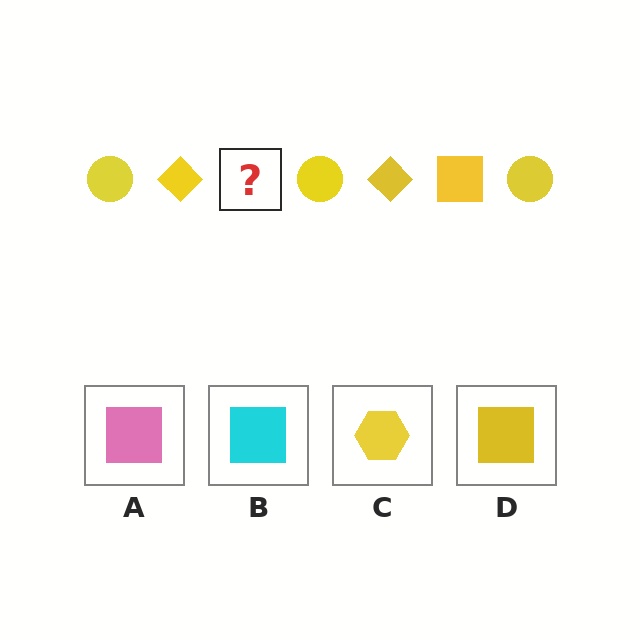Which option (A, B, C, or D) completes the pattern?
D.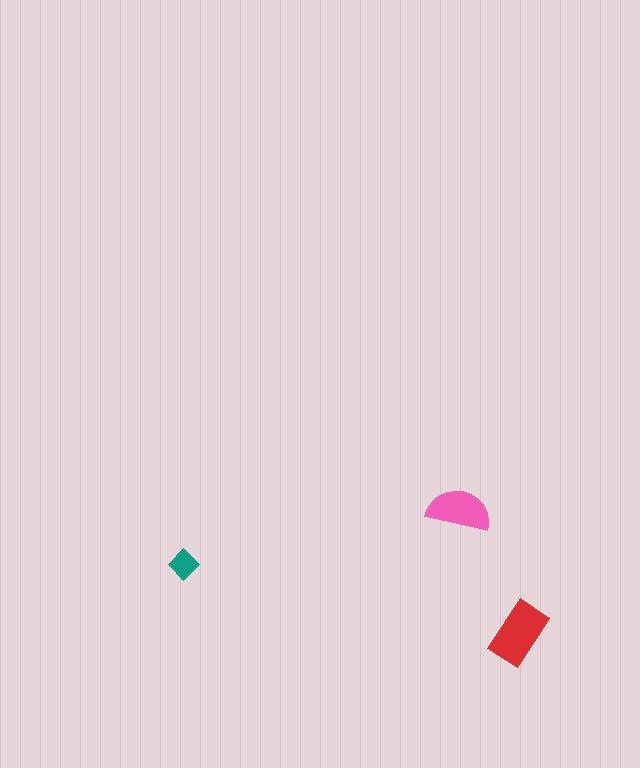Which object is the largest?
The red rectangle.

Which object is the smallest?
The teal diamond.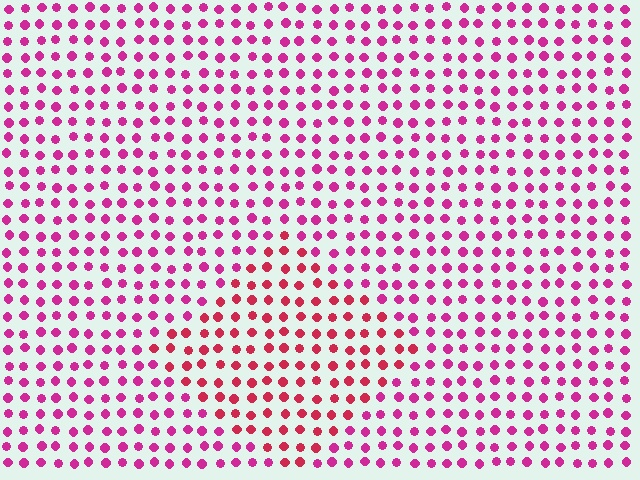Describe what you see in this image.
The image is filled with small magenta elements in a uniform arrangement. A diamond-shaped region is visible where the elements are tinted to a slightly different hue, forming a subtle color boundary.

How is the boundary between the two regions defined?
The boundary is defined purely by a slight shift in hue (about 27 degrees). Spacing, size, and orientation are identical on both sides.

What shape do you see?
I see a diamond.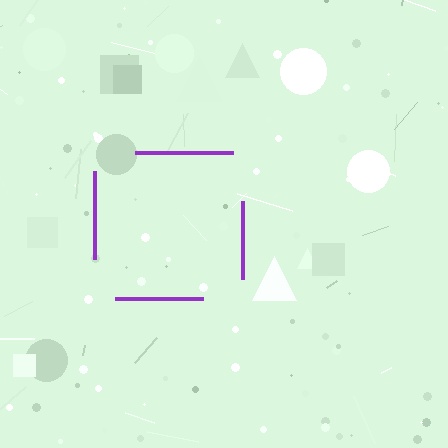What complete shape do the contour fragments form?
The contour fragments form a square.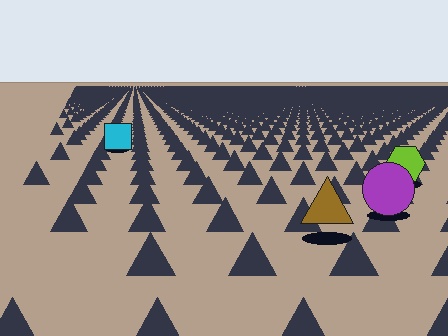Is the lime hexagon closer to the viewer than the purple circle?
No. The purple circle is closer — you can tell from the texture gradient: the ground texture is coarser near it.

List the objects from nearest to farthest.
From nearest to farthest: the brown triangle, the purple circle, the lime hexagon, the cyan square.